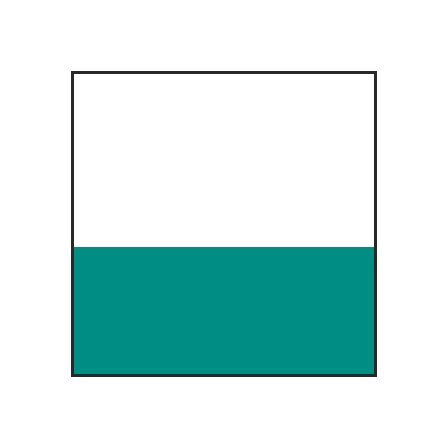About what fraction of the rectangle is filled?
About two fifths (2/5).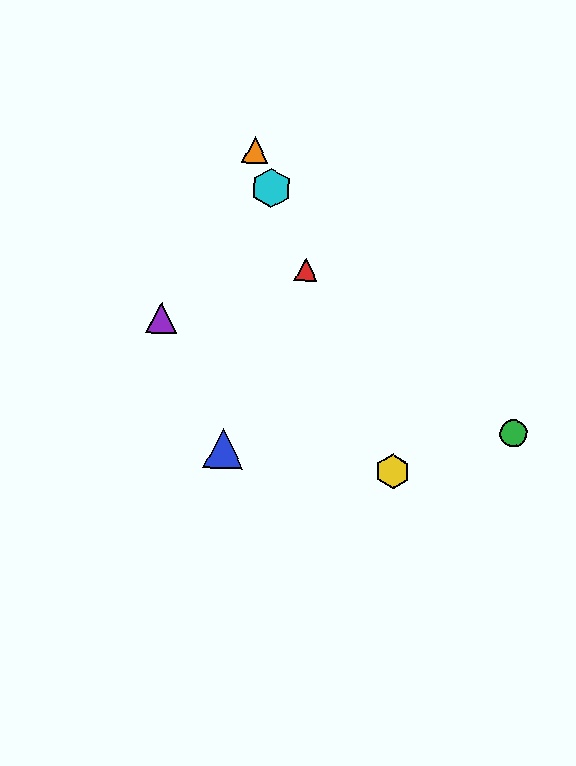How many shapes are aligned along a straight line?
4 shapes (the red triangle, the yellow hexagon, the orange triangle, the cyan hexagon) are aligned along a straight line.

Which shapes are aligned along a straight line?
The red triangle, the yellow hexagon, the orange triangle, the cyan hexagon are aligned along a straight line.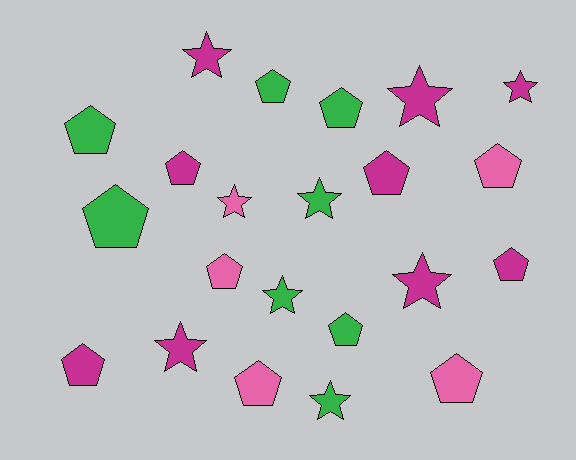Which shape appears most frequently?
Pentagon, with 13 objects.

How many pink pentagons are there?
There are 4 pink pentagons.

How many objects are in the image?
There are 22 objects.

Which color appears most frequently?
Magenta, with 9 objects.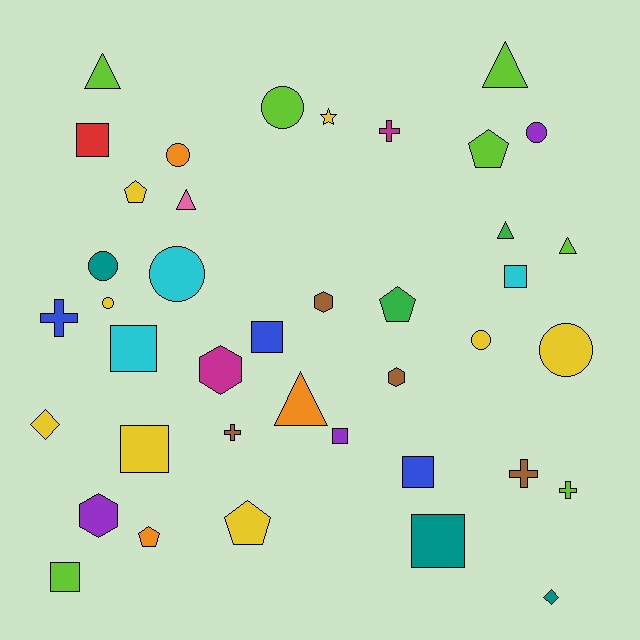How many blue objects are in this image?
There are 3 blue objects.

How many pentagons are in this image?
There are 5 pentagons.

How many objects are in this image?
There are 40 objects.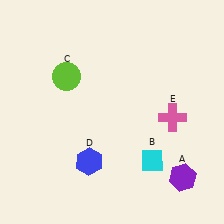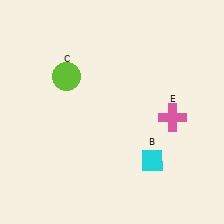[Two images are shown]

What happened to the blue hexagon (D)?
The blue hexagon (D) was removed in Image 2. It was in the bottom-left area of Image 1.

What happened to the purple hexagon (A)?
The purple hexagon (A) was removed in Image 2. It was in the bottom-right area of Image 1.